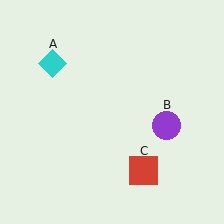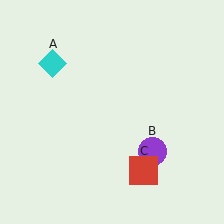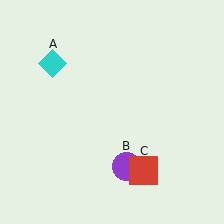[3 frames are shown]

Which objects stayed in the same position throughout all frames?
Cyan diamond (object A) and red square (object C) remained stationary.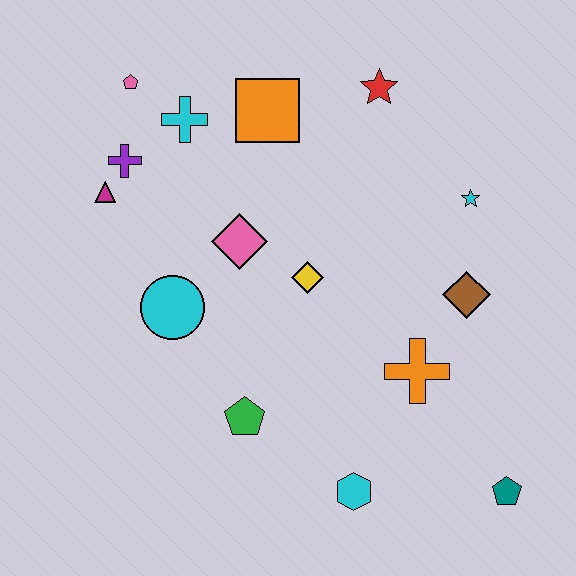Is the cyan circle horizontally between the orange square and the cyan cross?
No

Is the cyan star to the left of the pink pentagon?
No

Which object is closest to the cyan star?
The brown diamond is closest to the cyan star.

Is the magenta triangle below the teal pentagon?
No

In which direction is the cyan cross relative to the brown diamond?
The cyan cross is to the left of the brown diamond.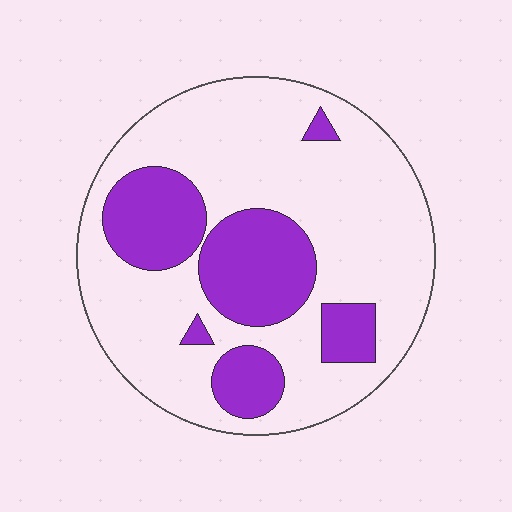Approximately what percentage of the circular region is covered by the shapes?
Approximately 30%.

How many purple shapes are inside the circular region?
6.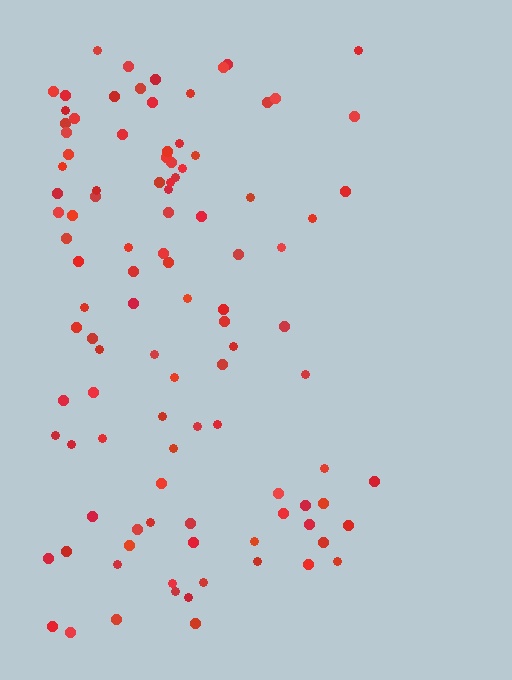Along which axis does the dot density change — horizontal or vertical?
Horizontal.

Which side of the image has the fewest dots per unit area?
The right.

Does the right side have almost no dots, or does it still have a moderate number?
Still a moderate number, just noticeably fewer than the left.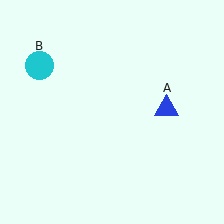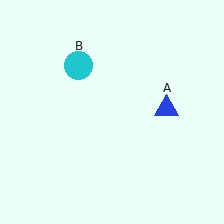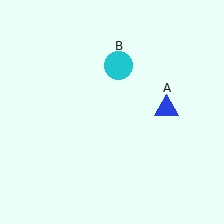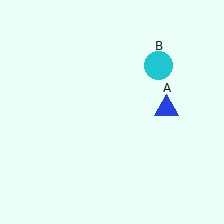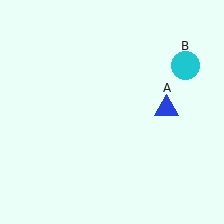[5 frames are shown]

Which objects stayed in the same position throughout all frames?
Blue triangle (object A) remained stationary.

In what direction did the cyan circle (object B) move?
The cyan circle (object B) moved right.